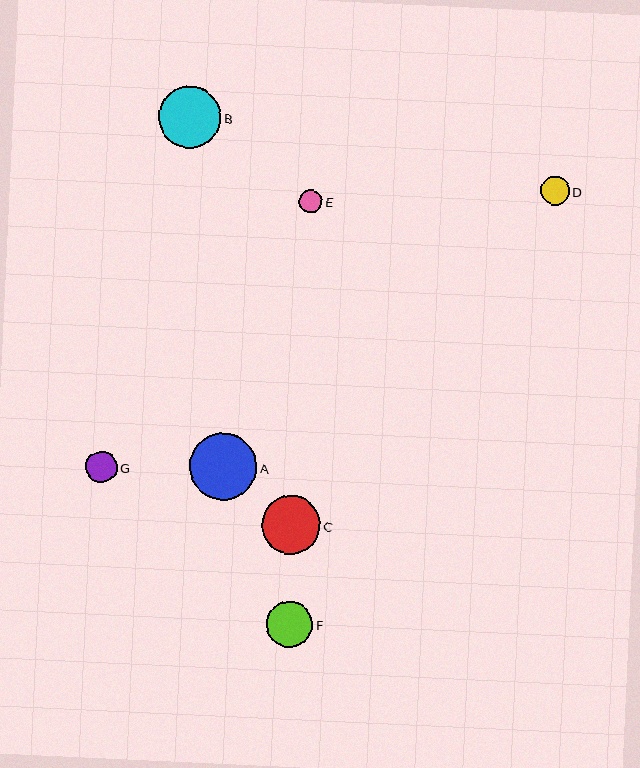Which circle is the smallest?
Circle E is the smallest with a size of approximately 23 pixels.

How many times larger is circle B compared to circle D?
Circle B is approximately 2.1 times the size of circle D.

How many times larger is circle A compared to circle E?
Circle A is approximately 2.8 times the size of circle E.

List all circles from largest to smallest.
From largest to smallest: A, B, C, F, G, D, E.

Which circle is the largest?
Circle A is the largest with a size of approximately 67 pixels.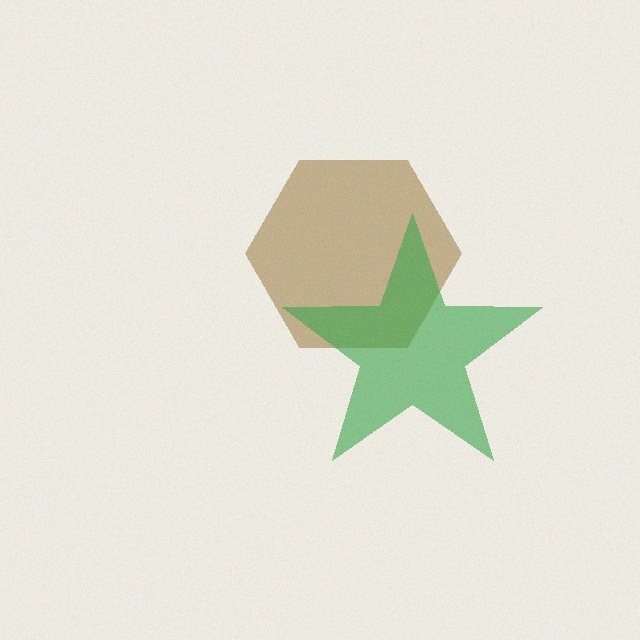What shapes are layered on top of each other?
The layered shapes are: a brown hexagon, a green star.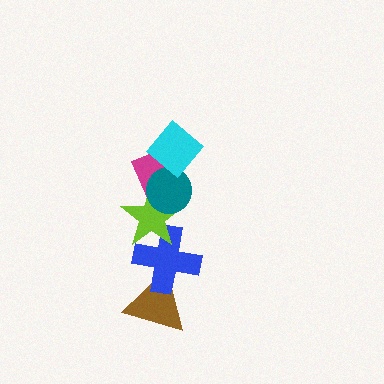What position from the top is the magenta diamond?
The magenta diamond is 3rd from the top.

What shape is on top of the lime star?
The magenta diamond is on top of the lime star.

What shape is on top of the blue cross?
The lime star is on top of the blue cross.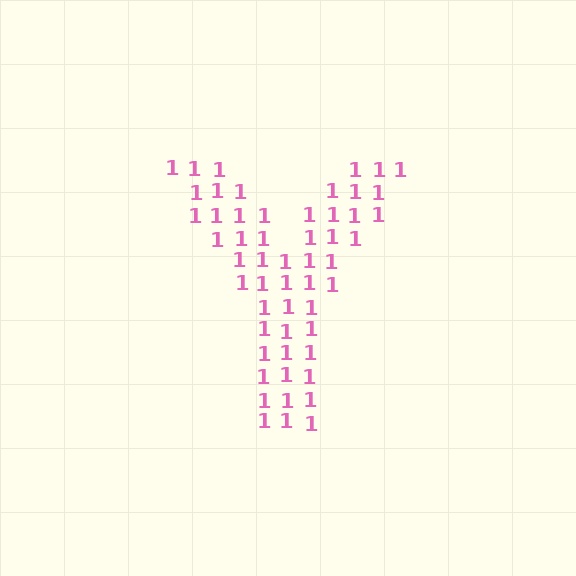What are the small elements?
The small elements are digit 1's.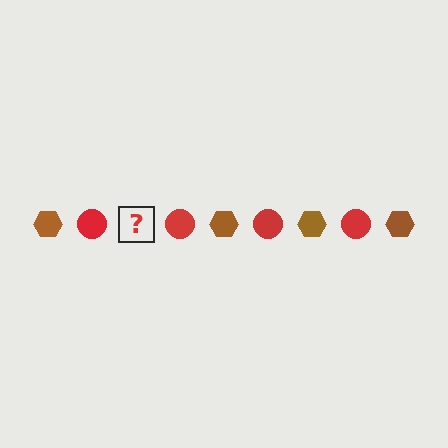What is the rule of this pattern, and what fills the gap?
The rule is that the pattern alternates between brown hexagon and red circle. The gap should be filled with a brown hexagon.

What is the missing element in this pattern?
The missing element is a brown hexagon.